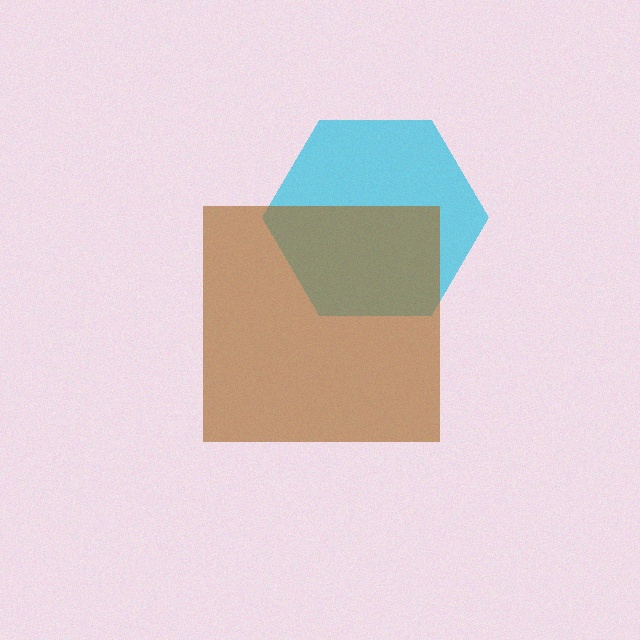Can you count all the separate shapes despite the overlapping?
Yes, there are 2 separate shapes.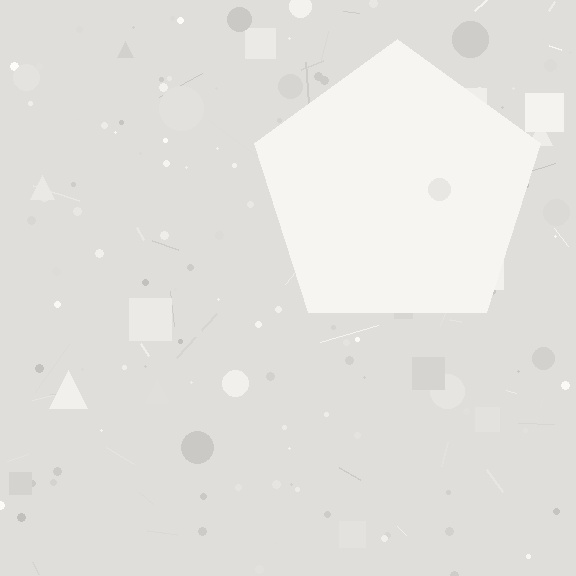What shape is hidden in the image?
A pentagon is hidden in the image.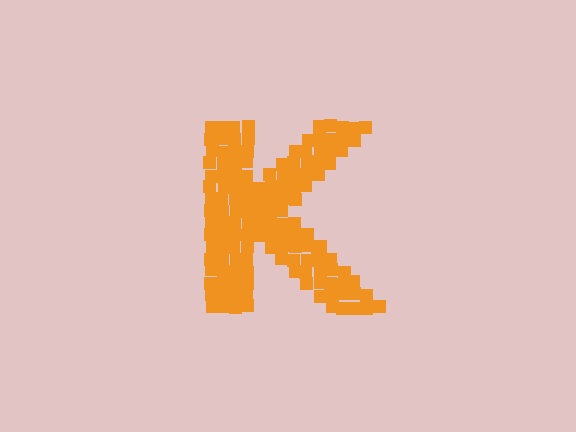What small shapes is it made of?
It is made of small squares.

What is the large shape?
The large shape is the letter K.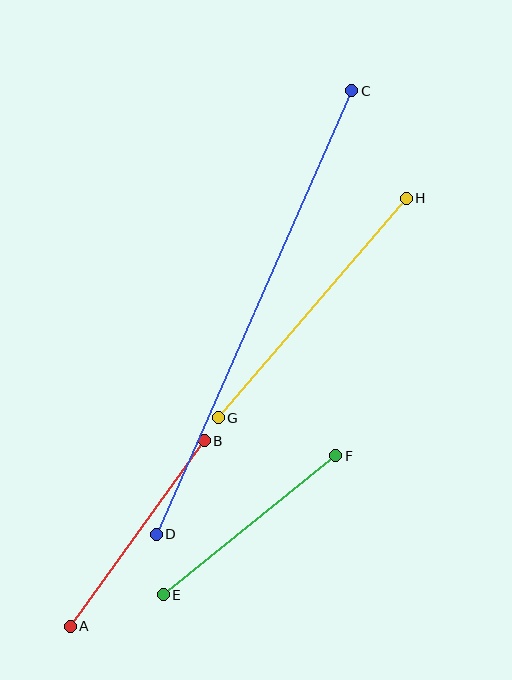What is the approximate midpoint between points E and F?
The midpoint is at approximately (249, 525) pixels.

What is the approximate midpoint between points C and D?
The midpoint is at approximately (254, 313) pixels.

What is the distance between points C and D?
The distance is approximately 485 pixels.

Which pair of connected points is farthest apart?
Points C and D are farthest apart.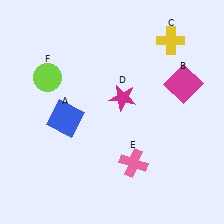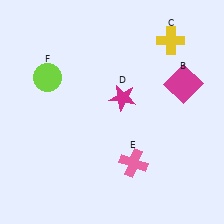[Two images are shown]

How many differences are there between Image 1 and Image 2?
There is 1 difference between the two images.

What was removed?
The blue square (A) was removed in Image 2.